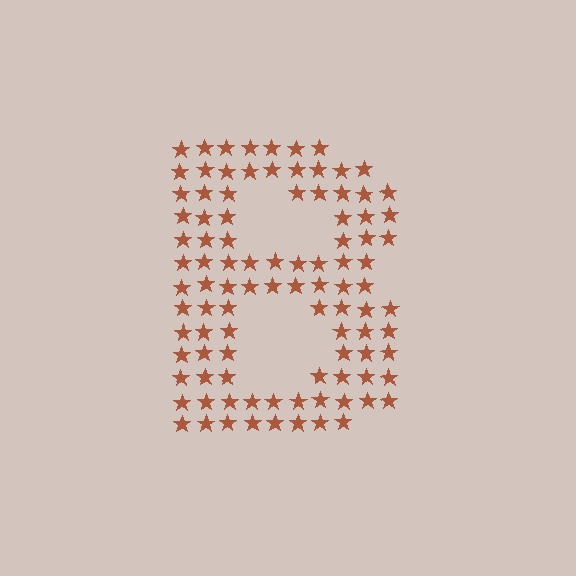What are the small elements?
The small elements are stars.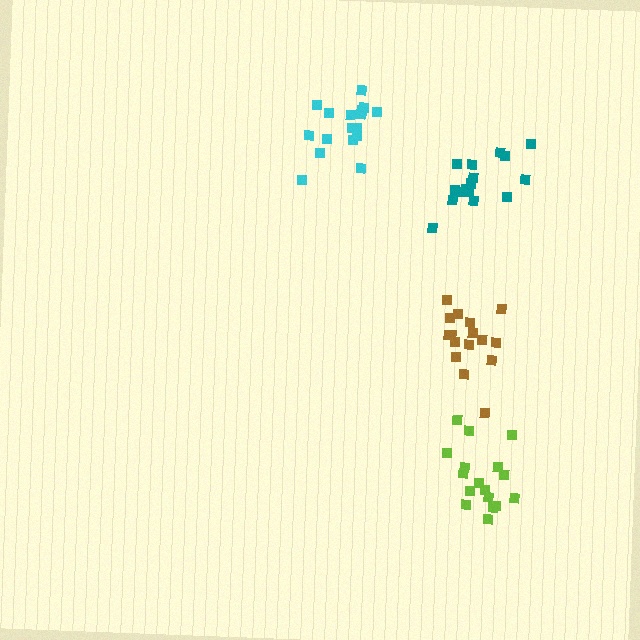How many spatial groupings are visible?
There are 4 spatial groupings.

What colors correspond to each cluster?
The clusters are colored: cyan, lime, brown, teal.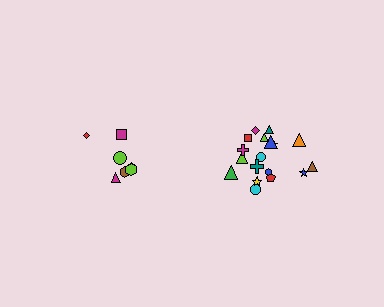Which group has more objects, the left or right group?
The right group.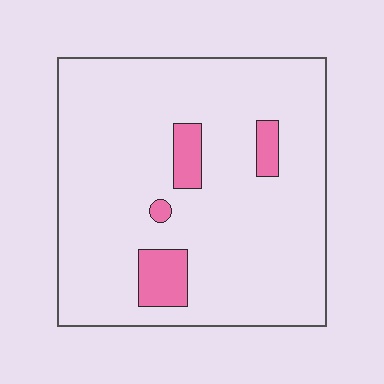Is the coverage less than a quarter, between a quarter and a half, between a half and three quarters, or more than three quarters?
Less than a quarter.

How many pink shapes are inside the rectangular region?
4.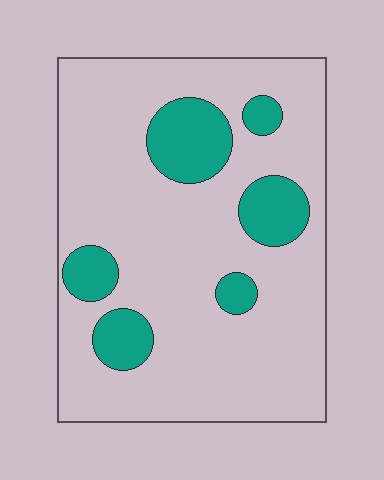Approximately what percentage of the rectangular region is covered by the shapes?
Approximately 20%.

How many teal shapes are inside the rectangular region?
6.